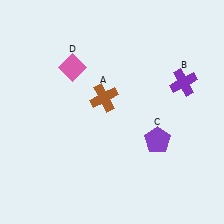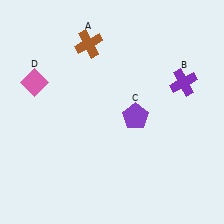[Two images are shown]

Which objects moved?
The objects that moved are: the brown cross (A), the purple pentagon (C), the pink diamond (D).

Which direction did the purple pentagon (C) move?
The purple pentagon (C) moved up.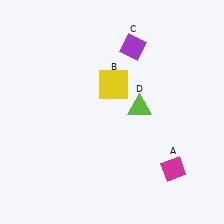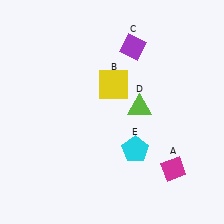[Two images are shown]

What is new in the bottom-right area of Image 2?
A cyan pentagon (E) was added in the bottom-right area of Image 2.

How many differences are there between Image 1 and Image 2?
There is 1 difference between the two images.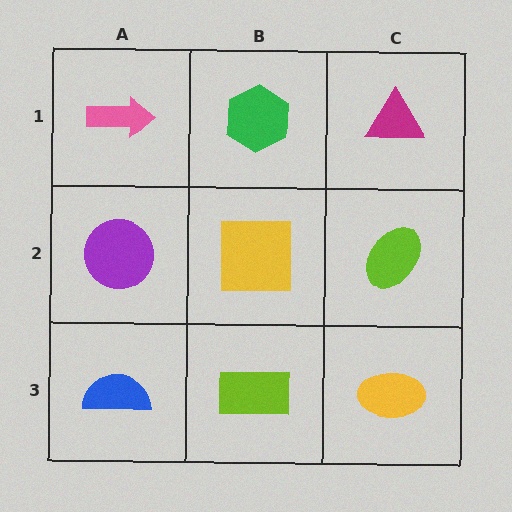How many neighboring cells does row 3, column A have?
2.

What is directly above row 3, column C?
A lime ellipse.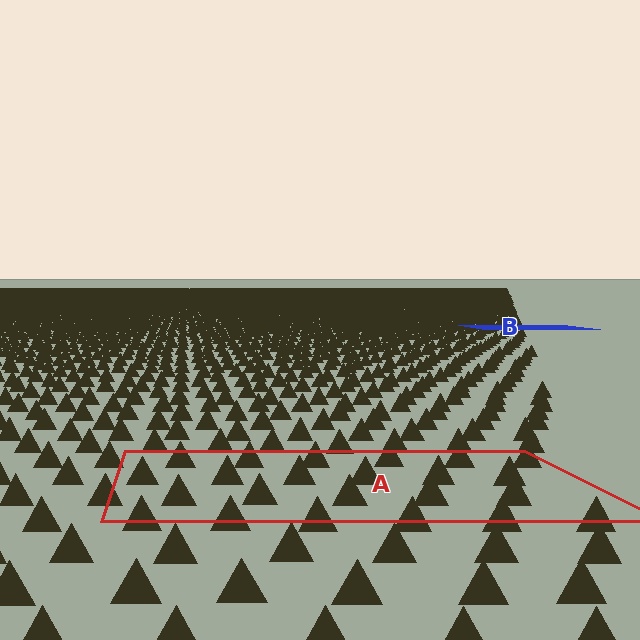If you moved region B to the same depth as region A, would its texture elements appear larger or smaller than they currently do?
They would appear larger. At a closer depth, the same texture elements are projected at a bigger on-screen size.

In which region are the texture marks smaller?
The texture marks are smaller in region B, because it is farther away.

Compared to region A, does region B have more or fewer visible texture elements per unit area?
Region B has more texture elements per unit area — they are packed more densely because it is farther away.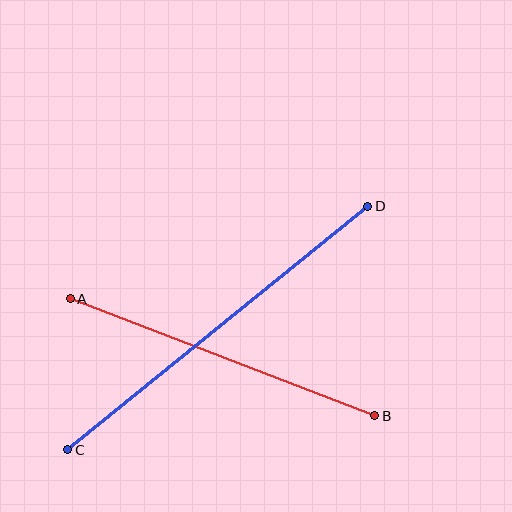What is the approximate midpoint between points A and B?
The midpoint is at approximately (222, 357) pixels.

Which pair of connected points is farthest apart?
Points C and D are farthest apart.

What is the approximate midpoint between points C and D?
The midpoint is at approximately (218, 328) pixels.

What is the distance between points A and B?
The distance is approximately 326 pixels.